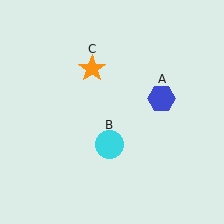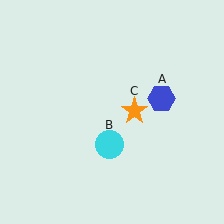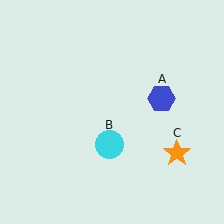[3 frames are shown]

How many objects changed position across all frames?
1 object changed position: orange star (object C).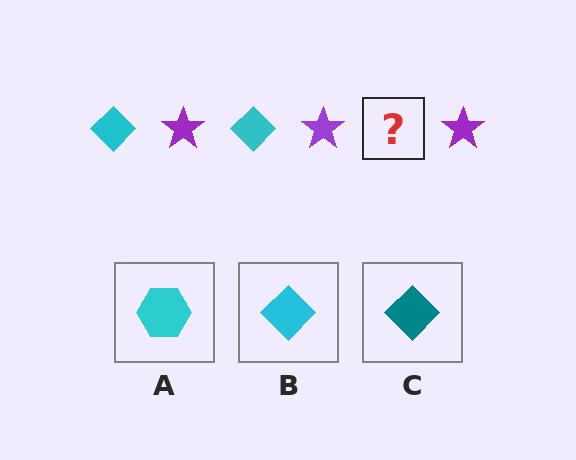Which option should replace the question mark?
Option B.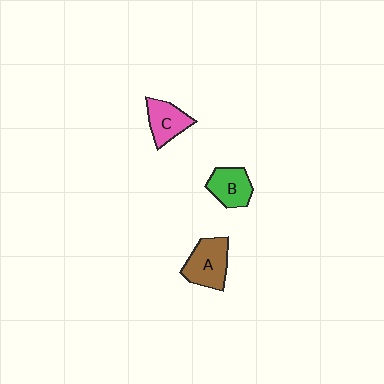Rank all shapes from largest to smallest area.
From largest to smallest: A (brown), C (pink), B (green).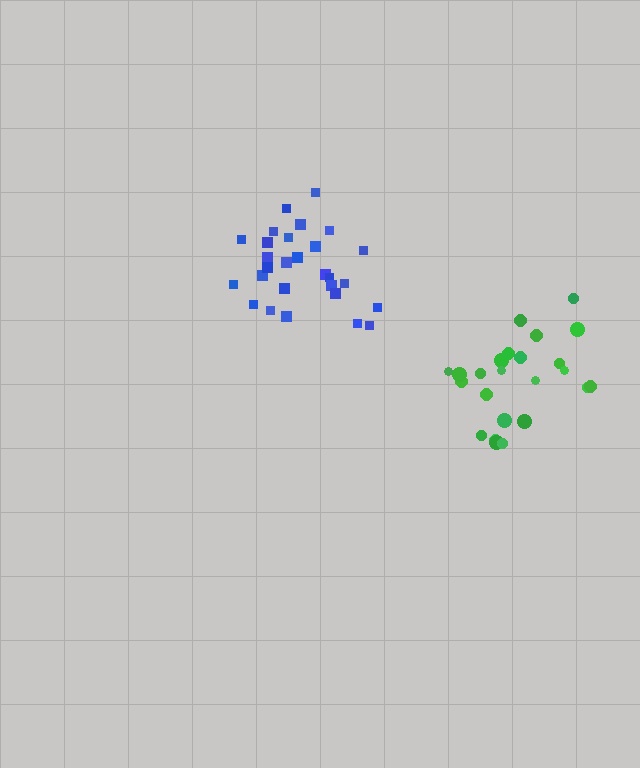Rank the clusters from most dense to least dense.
blue, green.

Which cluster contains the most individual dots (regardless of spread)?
Blue (28).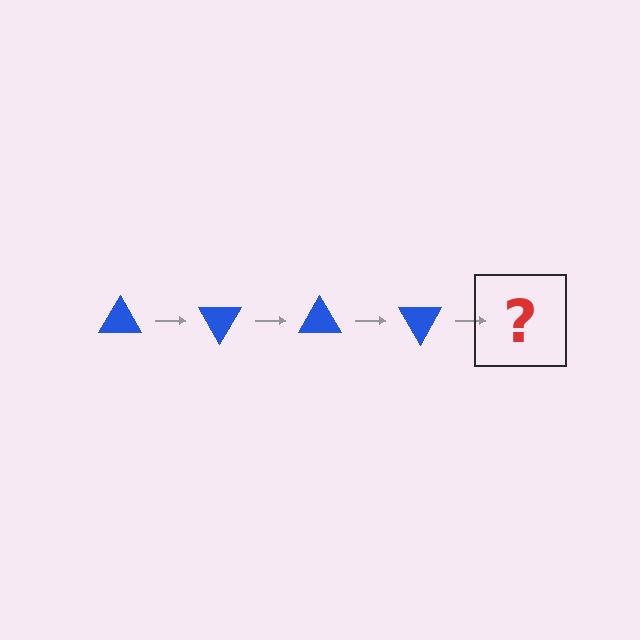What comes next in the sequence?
The next element should be a blue triangle rotated 240 degrees.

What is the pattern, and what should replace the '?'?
The pattern is that the triangle rotates 60 degrees each step. The '?' should be a blue triangle rotated 240 degrees.